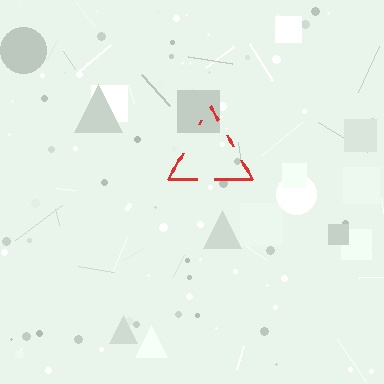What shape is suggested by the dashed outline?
The dashed outline suggests a triangle.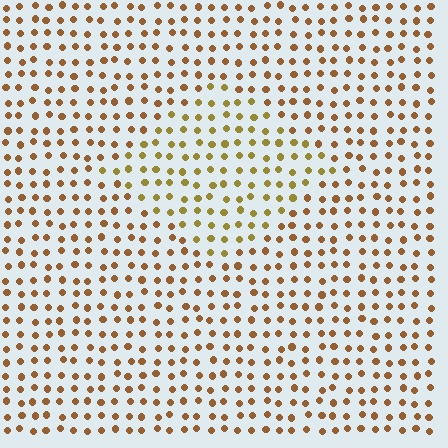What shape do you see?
I see a diamond.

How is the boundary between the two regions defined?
The boundary is defined purely by a slight shift in hue (about 26 degrees). Spacing, size, and orientation are identical on both sides.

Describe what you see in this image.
The image is filled with small brown elements in a uniform arrangement. A diamond-shaped region is visible where the elements are tinted to a slightly different hue, forming a subtle color boundary.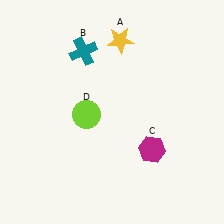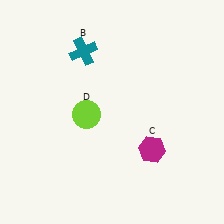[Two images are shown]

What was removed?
The yellow star (A) was removed in Image 2.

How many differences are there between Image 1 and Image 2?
There is 1 difference between the two images.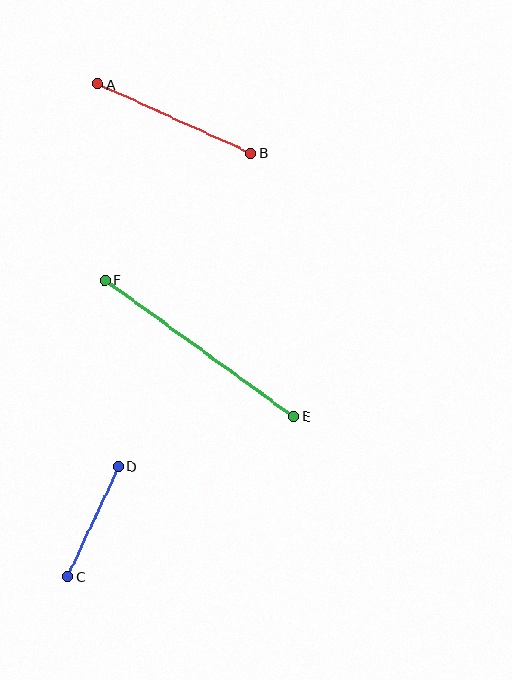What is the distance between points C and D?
The distance is approximately 121 pixels.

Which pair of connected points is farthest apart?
Points E and F are farthest apart.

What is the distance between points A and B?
The distance is approximately 168 pixels.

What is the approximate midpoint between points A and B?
The midpoint is at approximately (174, 118) pixels.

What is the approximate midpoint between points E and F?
The midpoint is at approximately (199, 348) pixels.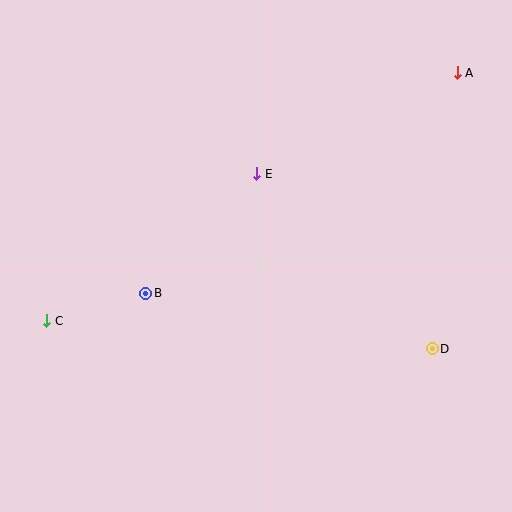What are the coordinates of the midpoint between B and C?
The midpoint between B and C is at (96, 307).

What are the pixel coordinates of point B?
Point B is at (146, 293).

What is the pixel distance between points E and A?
The distance between E and A is 224 pixels.